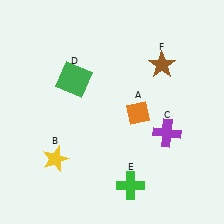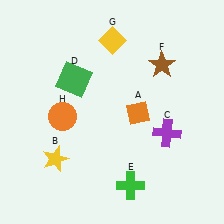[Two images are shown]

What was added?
A yellow diamond (G), an orange circle (H) were added in Image 2.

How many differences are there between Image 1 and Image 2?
There are 2 differences between the two images.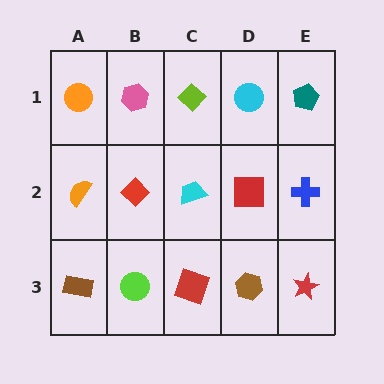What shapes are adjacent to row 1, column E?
A blue cross (row 2, column E), a cyan circle (row 1, column D).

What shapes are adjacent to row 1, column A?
An orange semicircle (row 2, column A), a pink hexagon (row 1, column B).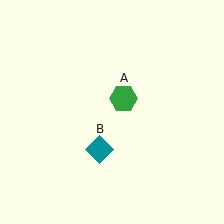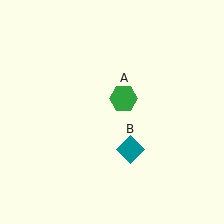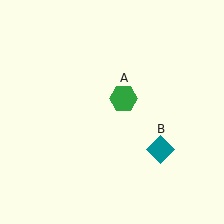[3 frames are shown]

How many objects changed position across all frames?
1 object changed position: teal diamond (object B).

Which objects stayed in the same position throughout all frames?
Green hexagon (object A) remained stationary.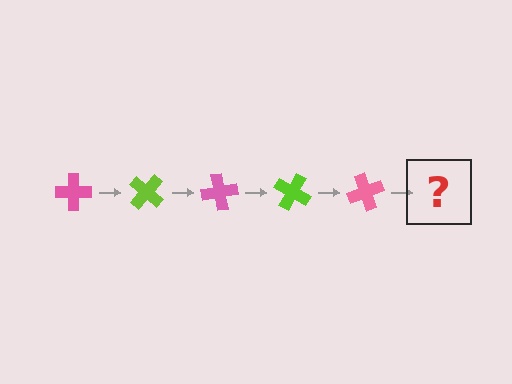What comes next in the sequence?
The next element should be a lime cross, rotated 200 degrees from the start.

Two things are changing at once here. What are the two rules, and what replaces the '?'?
The two rules are that it rotates 40 degrees each step and the color cycles through pink and lime. The '?' should be a lime cross, rotated 200 degrees from the start.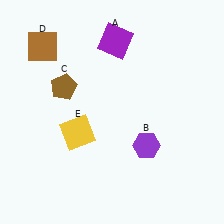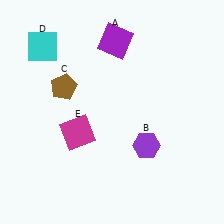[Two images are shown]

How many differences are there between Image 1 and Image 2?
There are 2 differences between the two images.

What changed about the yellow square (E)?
In Image 1, E is yellow. In Image 2, it changed to magenta.